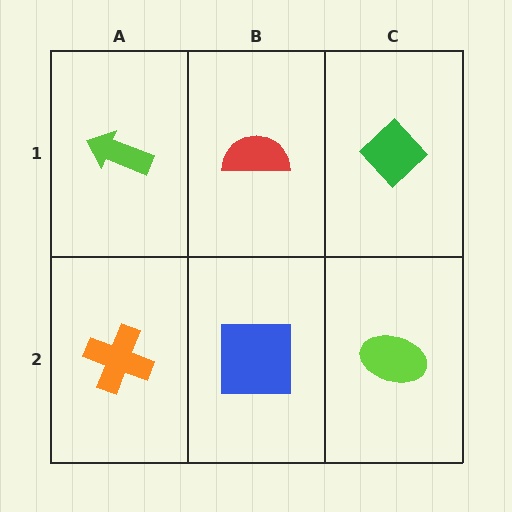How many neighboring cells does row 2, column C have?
2.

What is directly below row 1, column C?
A lime ellipse.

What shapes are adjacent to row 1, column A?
An orange cross (row 2, column A), a red semicircle (row 1, column B).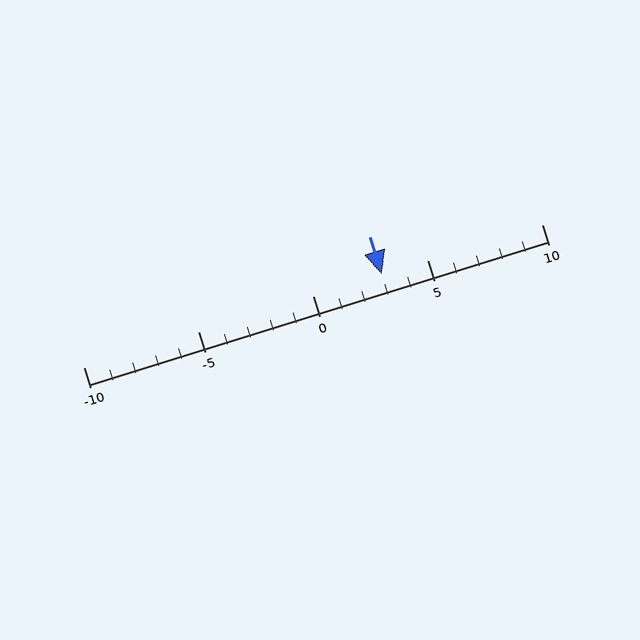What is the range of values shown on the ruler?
The ruler shows values from -10 to 10.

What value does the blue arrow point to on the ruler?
The blue arrow points to approximately 3.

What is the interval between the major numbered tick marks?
The major tick marks are spaced 5 units apart.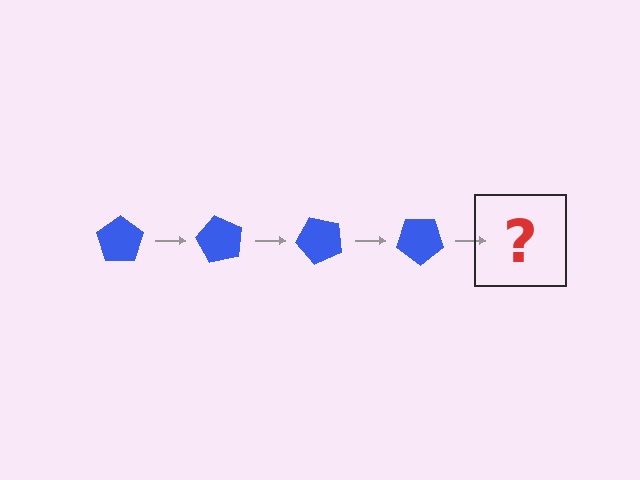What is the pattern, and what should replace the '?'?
The pattern is that the pentagon rotates 60 degrees each step. The '?' should be a blue pentagon rotated 240 degrees.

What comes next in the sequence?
The next element should be a blue pentagon rotated 240 degrees.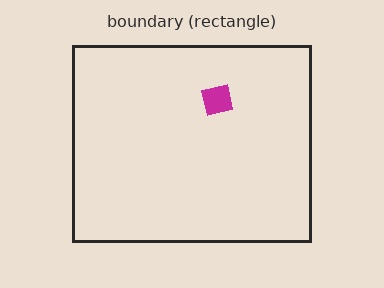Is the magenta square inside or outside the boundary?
Inside.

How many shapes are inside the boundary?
1 inside, 0 outside.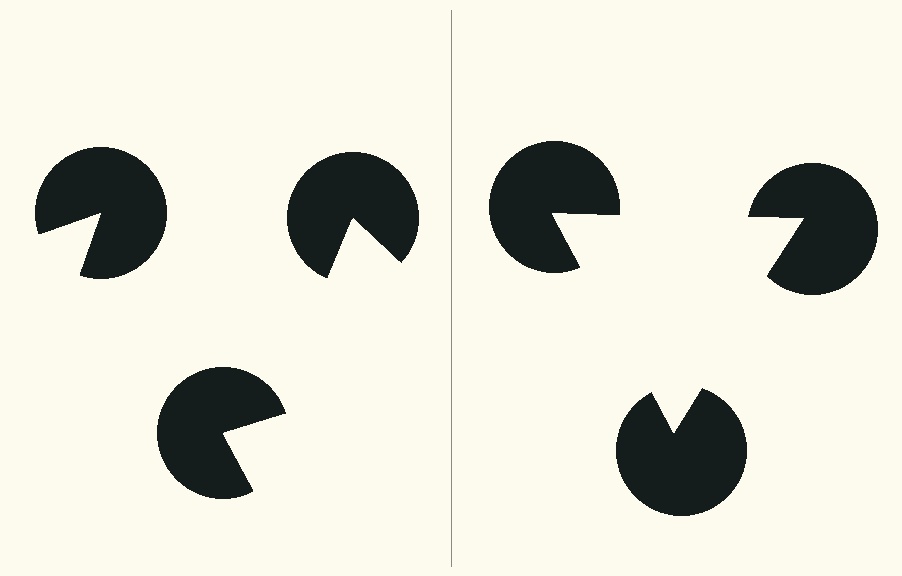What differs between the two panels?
The pac-man discs are positioned identically on both sides; only the wedge orientations differ. On the right they align to a triangle; on the left they are misaligned.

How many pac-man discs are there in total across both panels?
6 — 3 on each side.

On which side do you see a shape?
An illusory triangle appears on the right side. On the left side the wedge cuts are rotated, so no coherent shape forms.